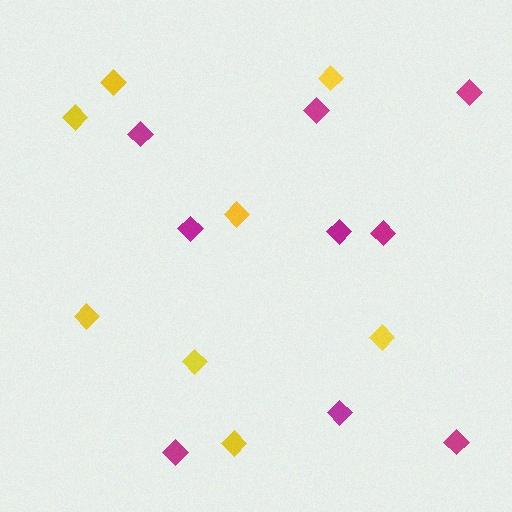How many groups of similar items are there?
There are 2 groups: one group of yellow diamonds (8) and one group of magenta diamonds (9).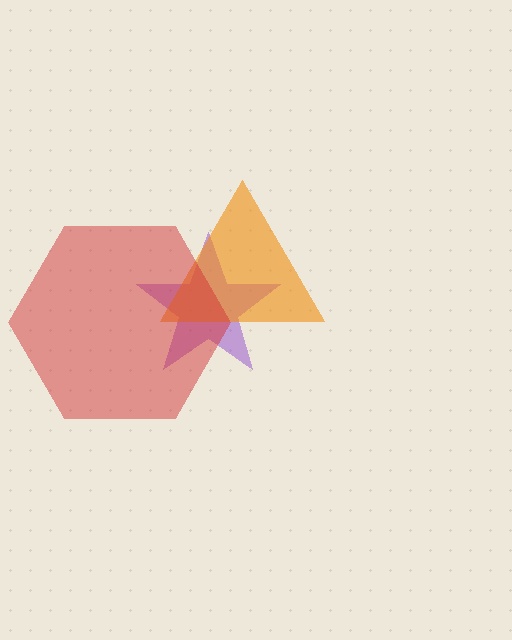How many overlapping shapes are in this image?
There are 3 overlapping shapes in the image.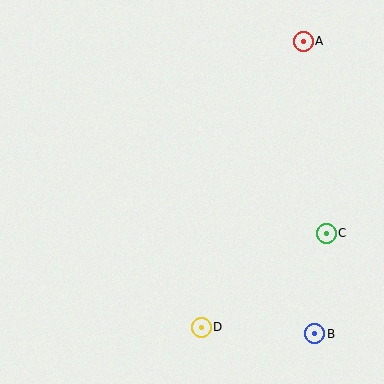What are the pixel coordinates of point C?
Point C is at (326, 233).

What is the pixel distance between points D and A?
The distance between D and A is 304 pixels.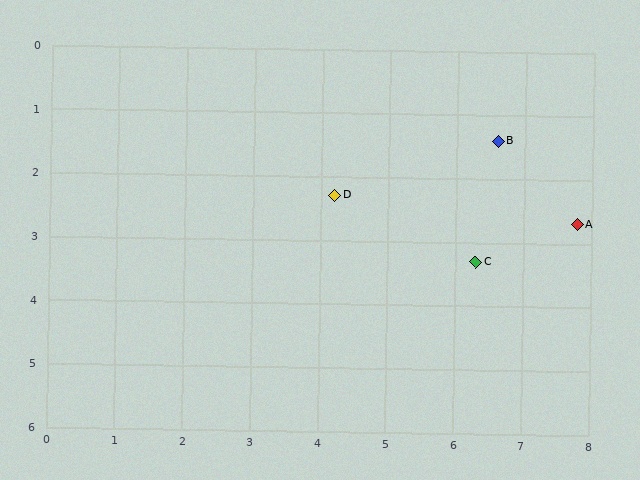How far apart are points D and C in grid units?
Points D and C are about 2.3 grid units apart.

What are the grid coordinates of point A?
Point A is at approximately (7.8, 2.7).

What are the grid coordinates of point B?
Point B is at approximately (6.6, 1.4).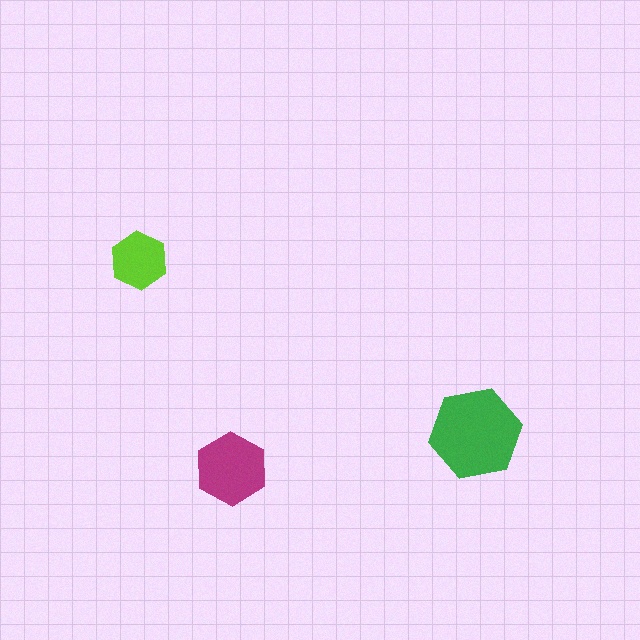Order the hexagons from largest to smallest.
the green one, the magenta one, the lime one.